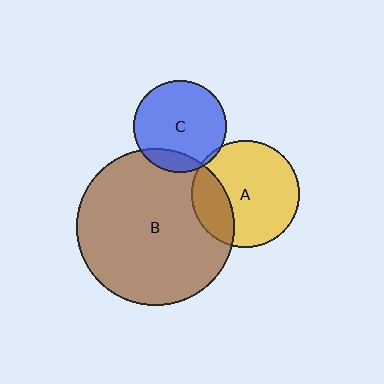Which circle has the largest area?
Circle B (brown).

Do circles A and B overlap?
Yes.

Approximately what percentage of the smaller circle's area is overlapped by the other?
Approximately 25%.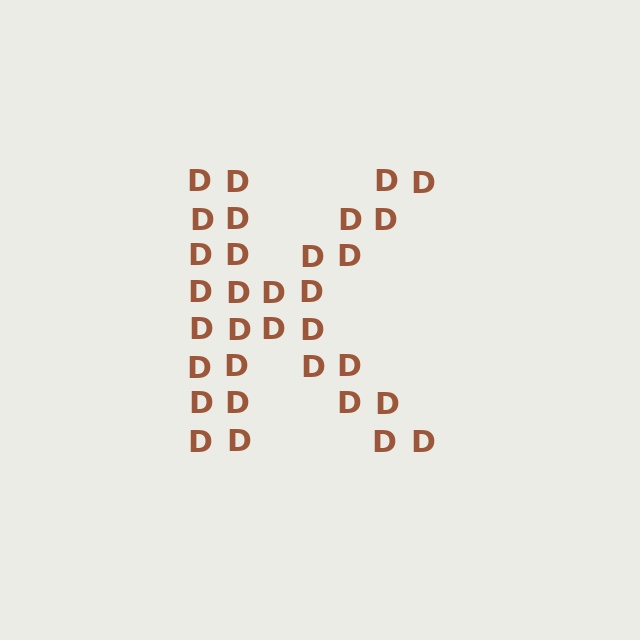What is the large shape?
The large shape is the letter K.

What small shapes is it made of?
It is made of small letter D's.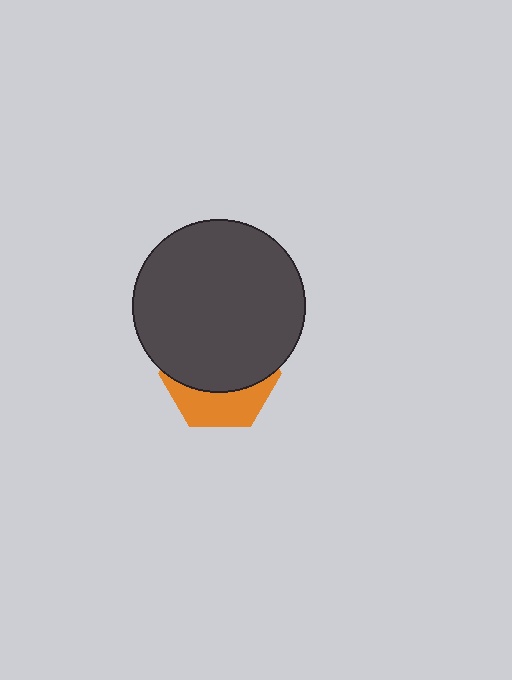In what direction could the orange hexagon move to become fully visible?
The orange hexagon could move down. That would shift it out from behind the dark gray circle entirely.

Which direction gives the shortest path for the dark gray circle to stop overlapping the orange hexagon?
Moving up gives the shortest separation.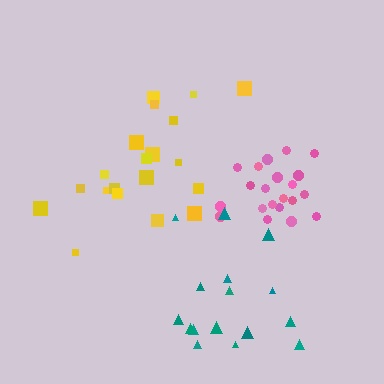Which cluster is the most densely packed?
Pink.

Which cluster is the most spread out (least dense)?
Teal.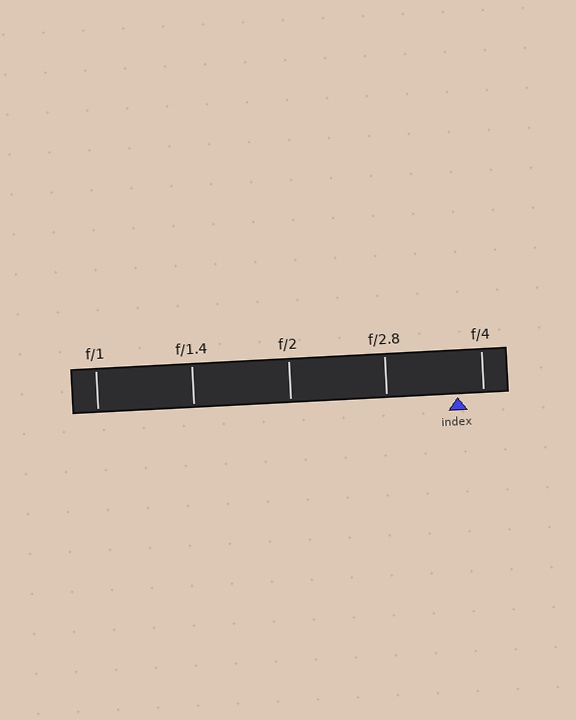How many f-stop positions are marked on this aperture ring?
There are 5 f-stop positions marked.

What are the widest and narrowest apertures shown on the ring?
The widest aperture shown is f/1 and the narrowest is f/4.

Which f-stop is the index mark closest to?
The index mark is closest to f/4.